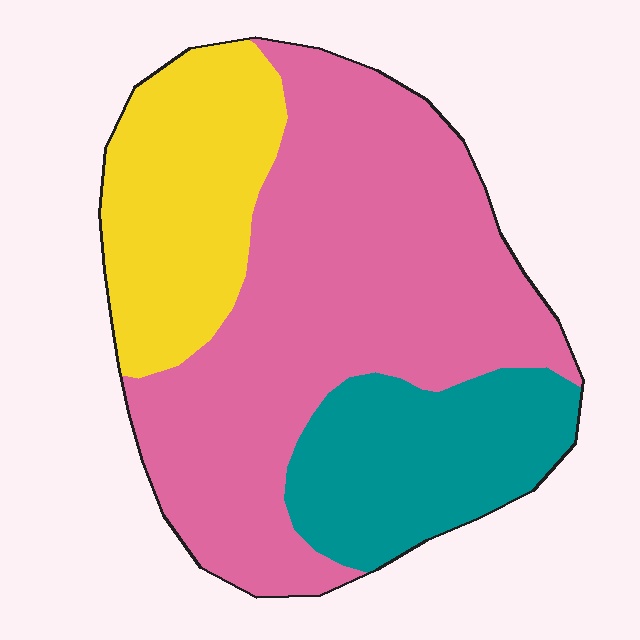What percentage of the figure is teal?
Teal takes up about one fifth (1/5) of the figure.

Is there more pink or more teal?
Pink.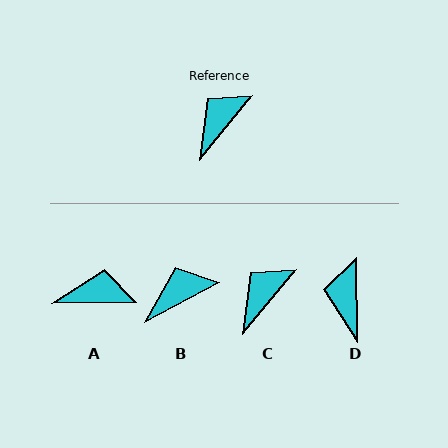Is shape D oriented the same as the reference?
No, it is off by about 40 degrees.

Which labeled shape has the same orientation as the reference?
C.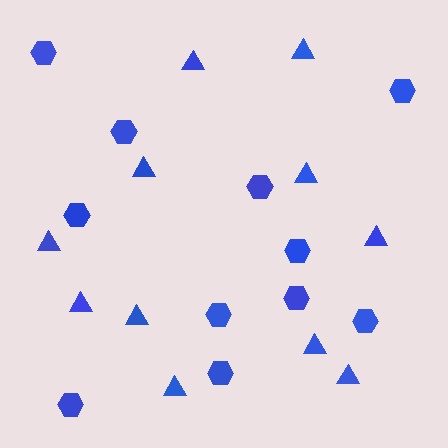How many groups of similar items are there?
There are 2 groups: one group of triangles (11) and one group of hexagons (11).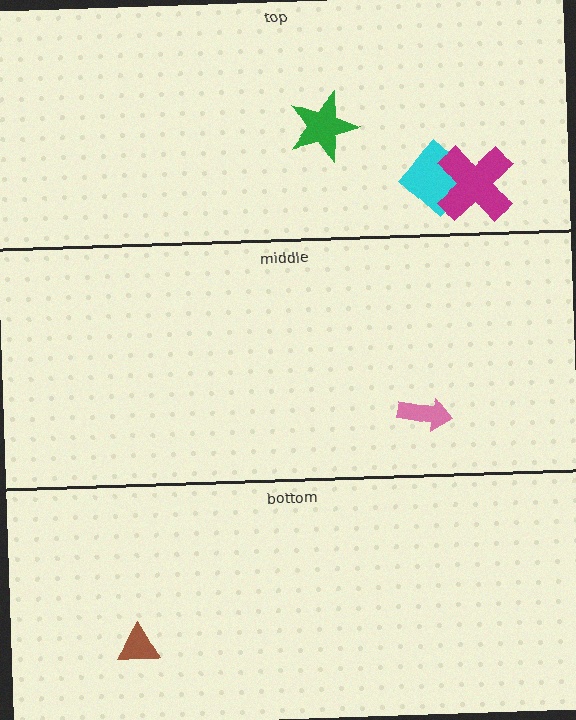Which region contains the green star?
The top region.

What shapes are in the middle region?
The pink arrow.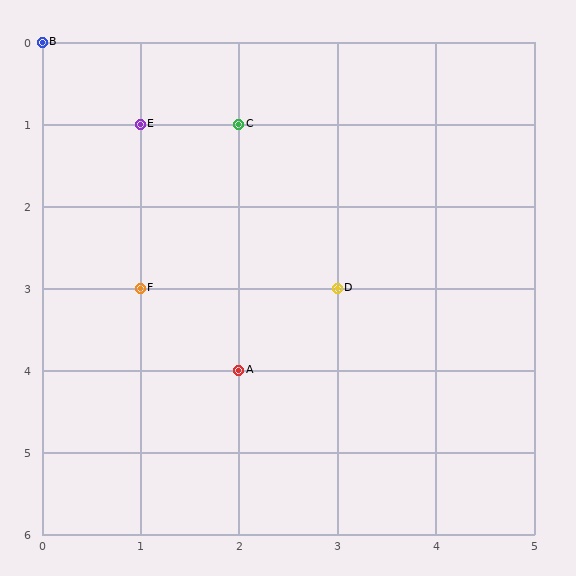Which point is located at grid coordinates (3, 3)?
Point D is at (3, 3).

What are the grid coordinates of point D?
Point D is at grid coordinates (3, 3).